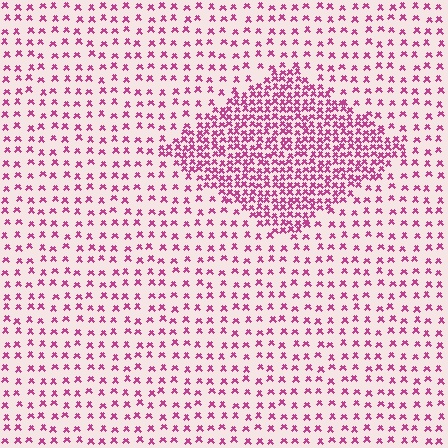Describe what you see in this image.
The image contains small magenta elements arranged at two different densities. A diamond-shaped region is visible where the elements are more densely packed than the surrounding area.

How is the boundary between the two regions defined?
The boundary is defined by a change in element density (approximately 2.6x ratio). All elements are the same color, size, and shape.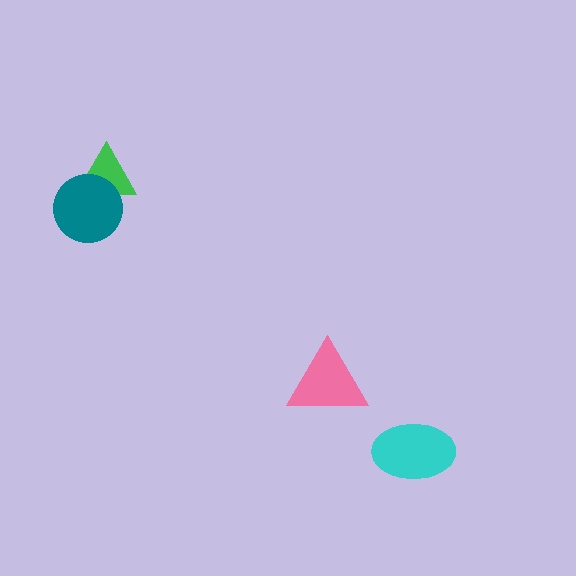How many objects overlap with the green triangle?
1 object overlaps with the green triangle.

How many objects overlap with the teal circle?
1 object overlaps with the teal circle.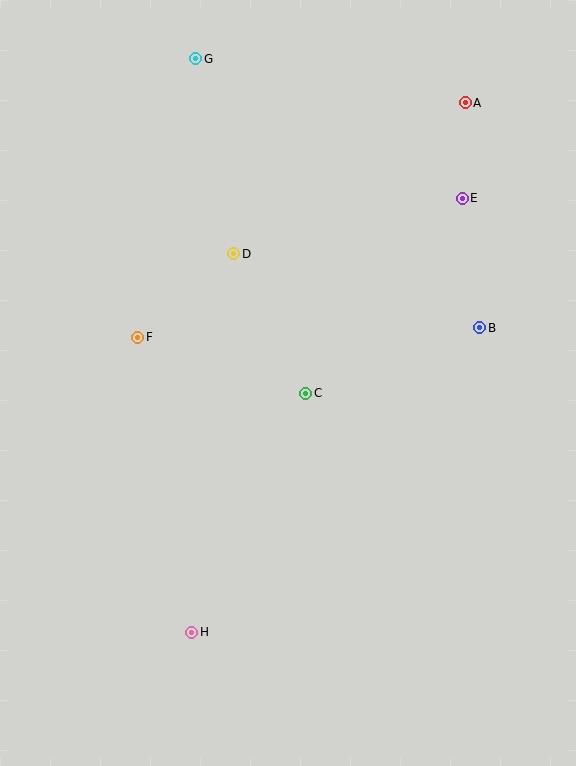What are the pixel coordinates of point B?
Point B is at (480, 328).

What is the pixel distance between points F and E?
The distance between F and E is 353 pixels.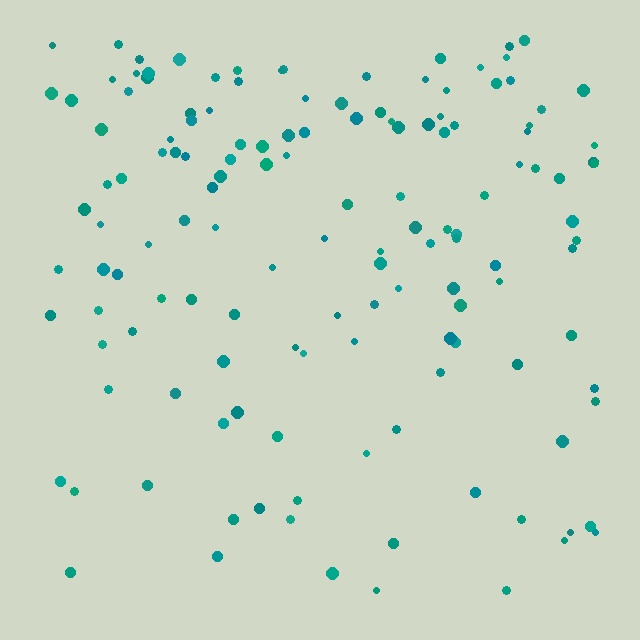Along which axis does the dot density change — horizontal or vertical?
Vertical.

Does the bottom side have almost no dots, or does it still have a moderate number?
Still a moderate number, just noticeably fewer than the top.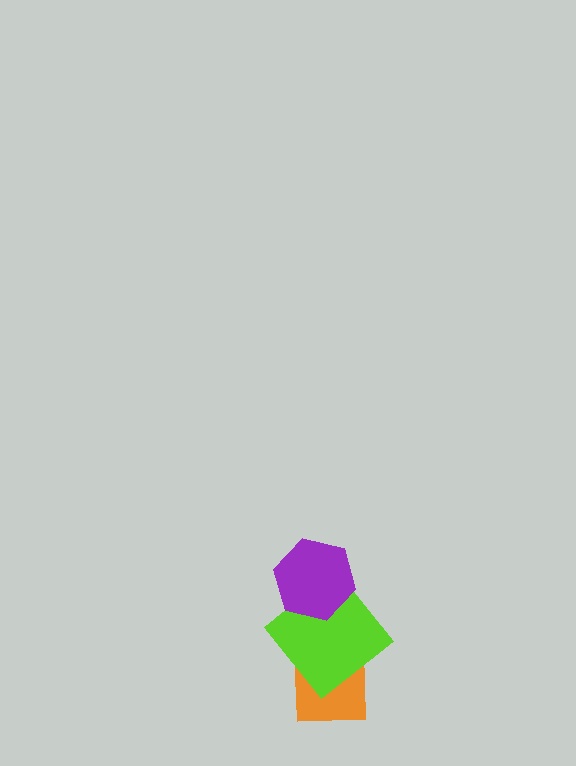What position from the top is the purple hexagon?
The purple hexagon is 1st from the top.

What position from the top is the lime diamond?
The lime diamond is 2nd from the top.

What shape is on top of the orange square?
The lime diamond is on top of the orange square.